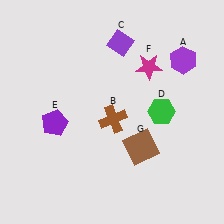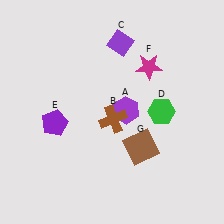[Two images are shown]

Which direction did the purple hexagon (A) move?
The purple hexagon (A) moved left.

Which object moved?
The purple hexagon (A) moved left.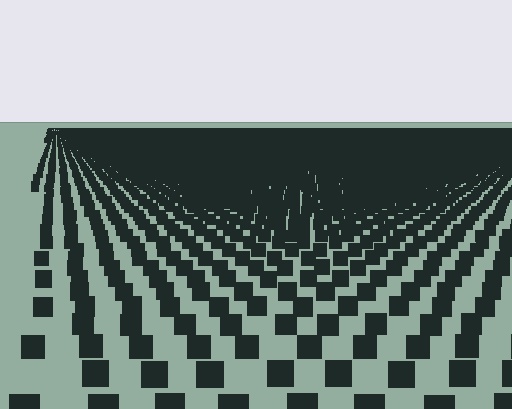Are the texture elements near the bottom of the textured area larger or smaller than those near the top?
Larger. Near the bottom, elements are closer to the viewer and appear at a bigger on-screen size.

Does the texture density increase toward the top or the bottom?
Density increases toward the top.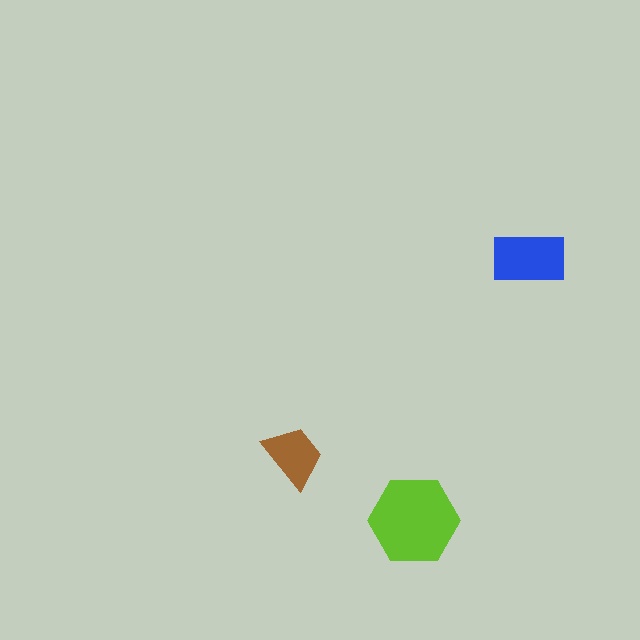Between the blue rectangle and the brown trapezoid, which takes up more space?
The blue rectangle.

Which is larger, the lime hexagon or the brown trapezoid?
The lime hexagon.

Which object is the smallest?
The brown trapezoid.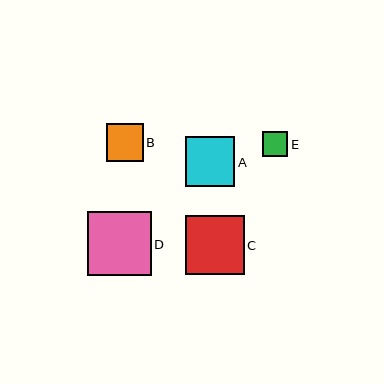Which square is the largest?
Square D is the largest with a size of approximately 63 pixels.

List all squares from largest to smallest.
From largest to smallest: D, C, A, B, E.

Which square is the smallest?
Square E is the smallest with a size of approximately 25 pixels.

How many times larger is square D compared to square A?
Square D is approximately 1.3 times the size of square A.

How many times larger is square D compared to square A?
Square D is approximately 1.3 times the size of square A.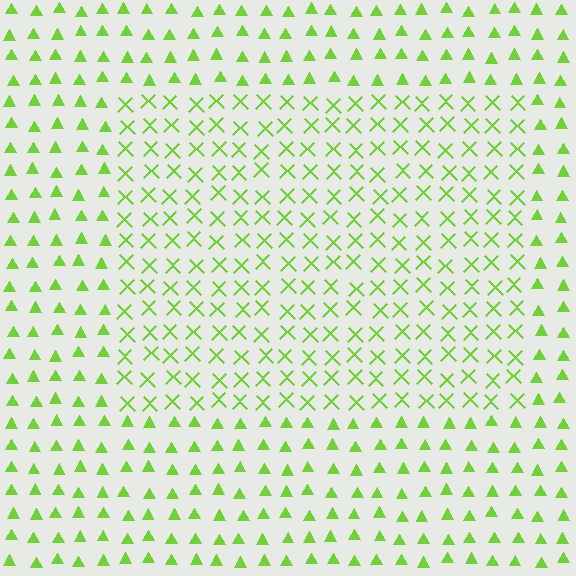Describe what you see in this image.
The image is filled with small lime elements arranged in a uniform grid. A rectangle-shaped region contains X marks, while the surrounding area contains triangles. The boundary is defined purely by the change in element shape.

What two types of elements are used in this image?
The image uses X marks inside the rectangle region and triangles outside it.